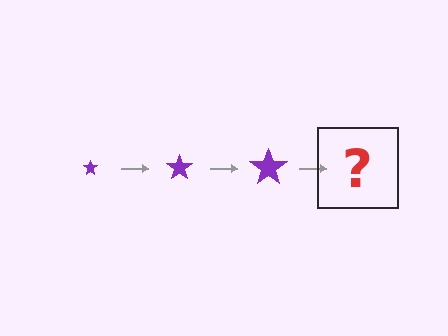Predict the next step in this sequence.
The next step is a purple star, larger than the previous one.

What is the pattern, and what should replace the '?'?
The pattern is that the star gets progressively larger each step. The '?' should be a purple star, larger than the previous one.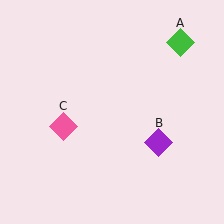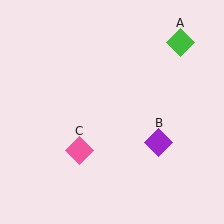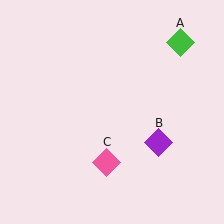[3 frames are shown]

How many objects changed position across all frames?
1 object changed position: pink diamond (object C).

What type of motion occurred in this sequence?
The pink diamond (object C) rotated counterclockwise around the center of the scene.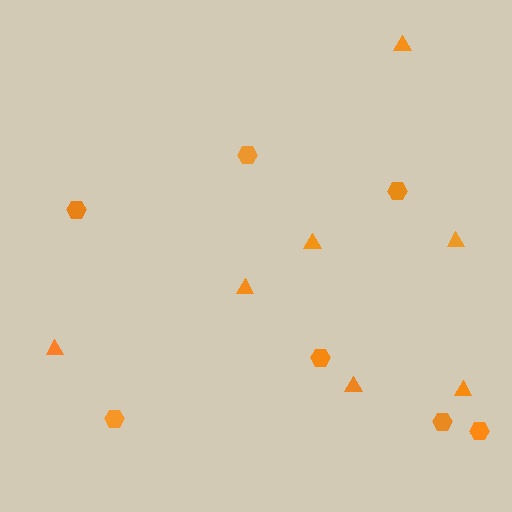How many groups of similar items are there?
There are 2 groups: one group of triangles (7) and one group of hexagons (7).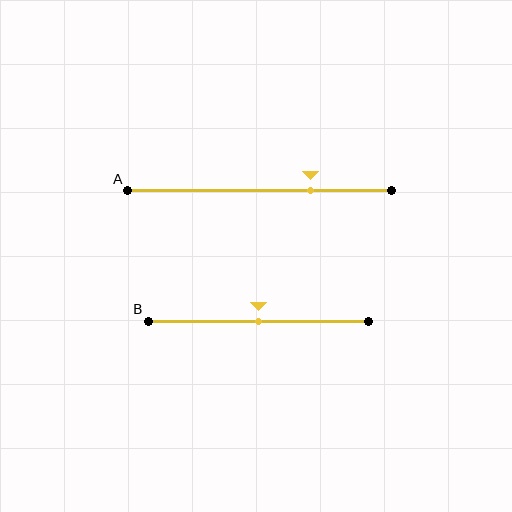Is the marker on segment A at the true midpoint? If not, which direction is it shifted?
No, the marker on segment A is shifted to the right by about 19% of the segment length.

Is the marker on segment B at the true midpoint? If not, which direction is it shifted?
Yes, the marker on segment B is at the true midpoint.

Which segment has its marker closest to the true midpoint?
Segment B has its marker closest to the true midpoint.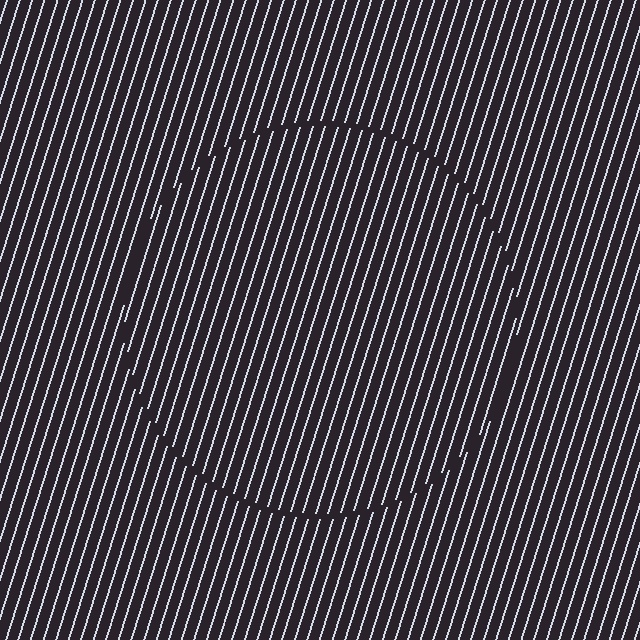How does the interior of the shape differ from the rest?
The interior of the shape contains the same grating, shifted by half a period — the contour is defined by the phase discontinuity where line-ends from the inner and outer gratings abut.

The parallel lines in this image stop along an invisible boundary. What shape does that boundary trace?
An illusory circle. The interior of the shape contains the same grating, shifted by half a period — the contour is defined by the phase discontinuity where line-ends from the inner and outer gratings abut.